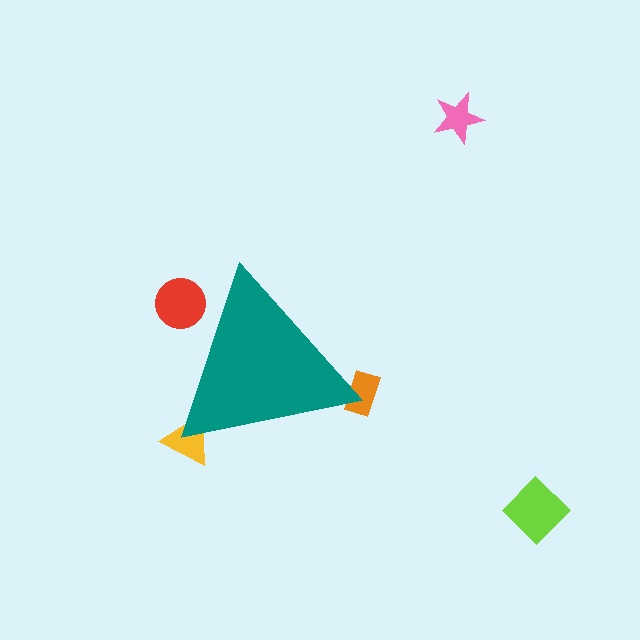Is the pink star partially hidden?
No, the pink star is fully visible.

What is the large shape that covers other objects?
A teal triangle.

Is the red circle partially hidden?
Yes, the red circle is partially hidden behind the teal triangle.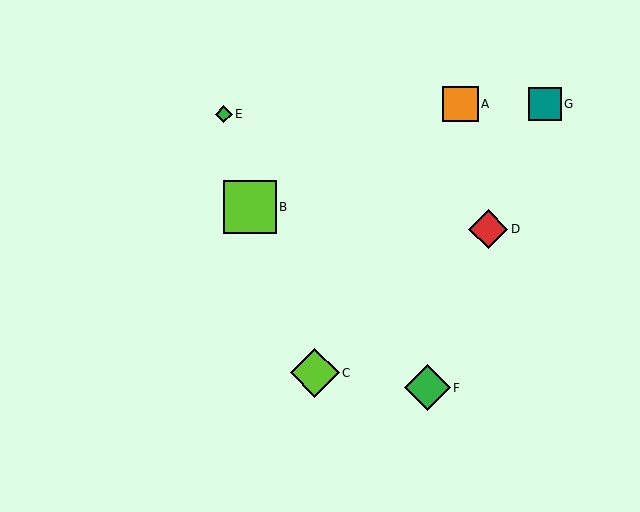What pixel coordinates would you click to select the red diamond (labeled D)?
Click at (488, 229) to select the red diamond D.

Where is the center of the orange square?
The center of the orange square is at (460, 104).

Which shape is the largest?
The lime square (labeled B) is the largest.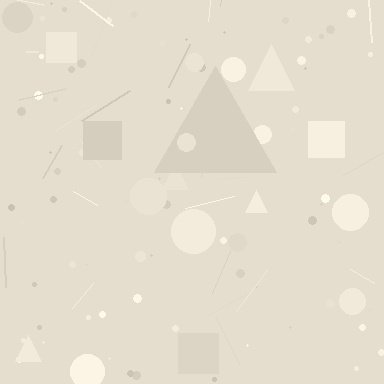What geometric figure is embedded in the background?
A triangle is embedded in the background.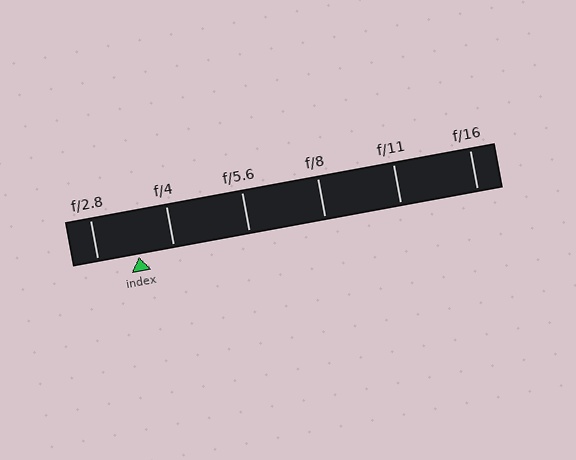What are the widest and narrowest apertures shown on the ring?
The widest aperture shown is f/2.8 and the narrowest is f/16.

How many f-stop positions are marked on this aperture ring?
There are 6 f-stop positions marked.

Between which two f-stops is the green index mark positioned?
The index mark is between f/2.8 and f/4.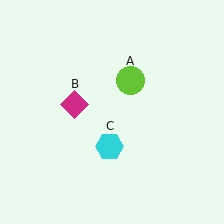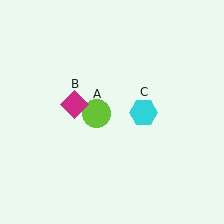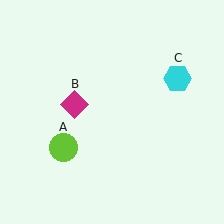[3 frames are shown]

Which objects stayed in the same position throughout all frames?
Magenta diamond (object B) remained stationary.